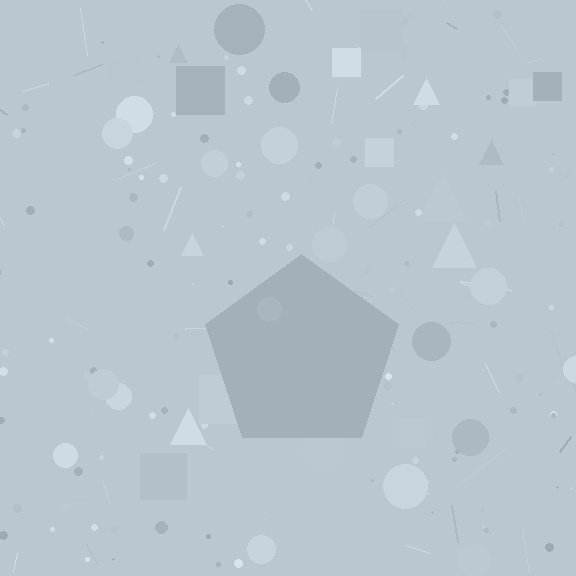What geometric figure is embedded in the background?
A pentagon is embedded in the background.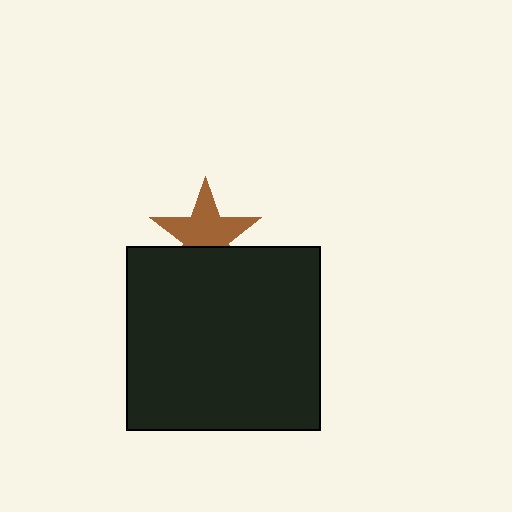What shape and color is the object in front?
The object in front is a black rectangle.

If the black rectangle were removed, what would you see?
You would see the complete brown star.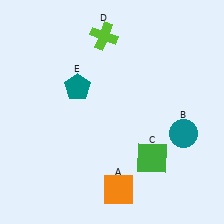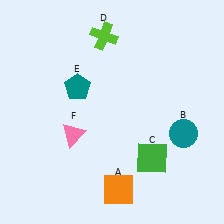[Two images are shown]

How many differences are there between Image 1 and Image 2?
There is 1 difference between the two images.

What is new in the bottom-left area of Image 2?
A pink triangle (F) was added in the bottom-left area of Image 2.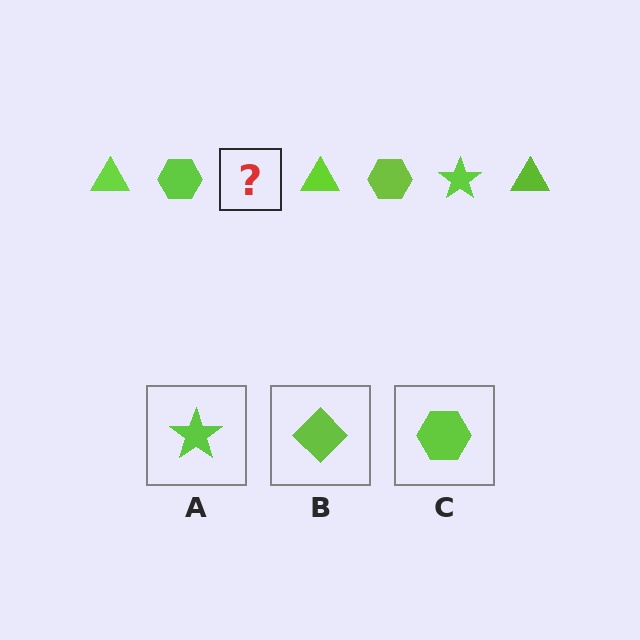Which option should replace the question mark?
Option A.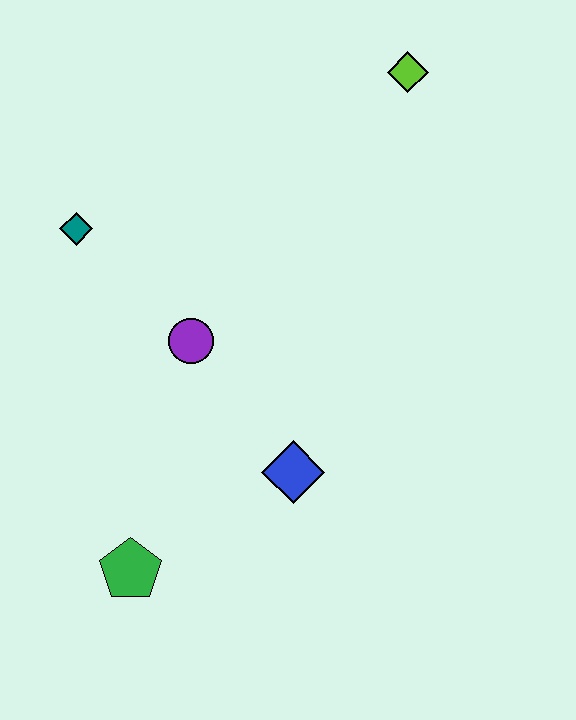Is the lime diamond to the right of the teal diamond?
Yes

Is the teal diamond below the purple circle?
No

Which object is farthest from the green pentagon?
The lime diamond is farthest from the green pentagon.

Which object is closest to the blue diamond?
The purple circle is closest to the blue diamond.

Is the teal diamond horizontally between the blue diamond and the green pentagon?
No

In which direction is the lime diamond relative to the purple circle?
The lime diamond is above the purple circle.